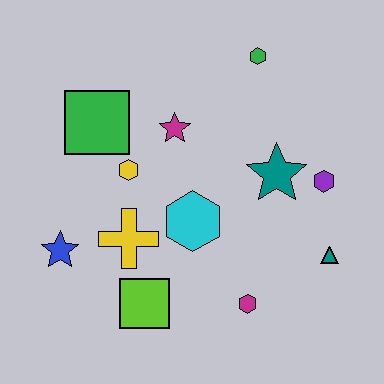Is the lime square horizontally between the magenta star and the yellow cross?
Yes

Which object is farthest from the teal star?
The blue star is farthest from the teal star.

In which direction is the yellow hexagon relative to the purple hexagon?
The yellow hexagon is to the left of the purple hexagon.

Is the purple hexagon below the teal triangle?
No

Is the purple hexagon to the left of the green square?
No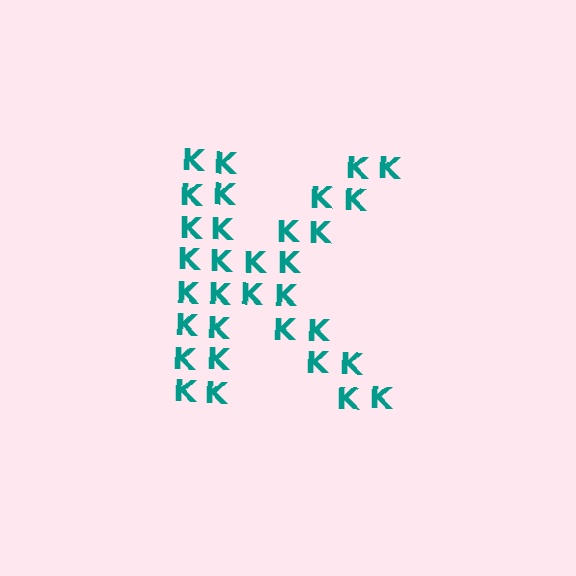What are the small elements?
The small elements are letter K's.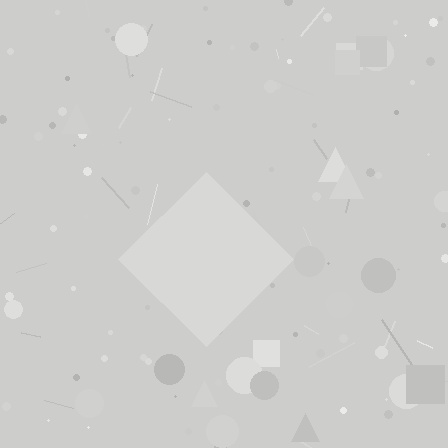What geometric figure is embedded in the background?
A diamond is embedded in the background.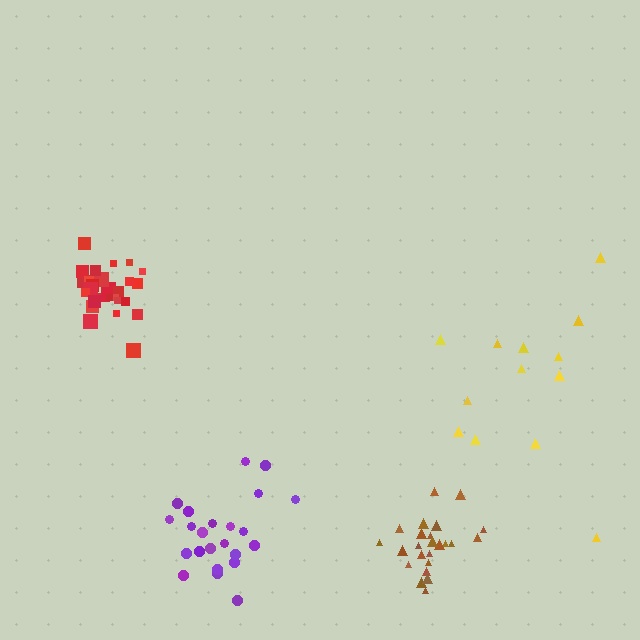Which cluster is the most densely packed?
Red.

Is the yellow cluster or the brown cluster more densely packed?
Brown.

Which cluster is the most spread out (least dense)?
Yellow.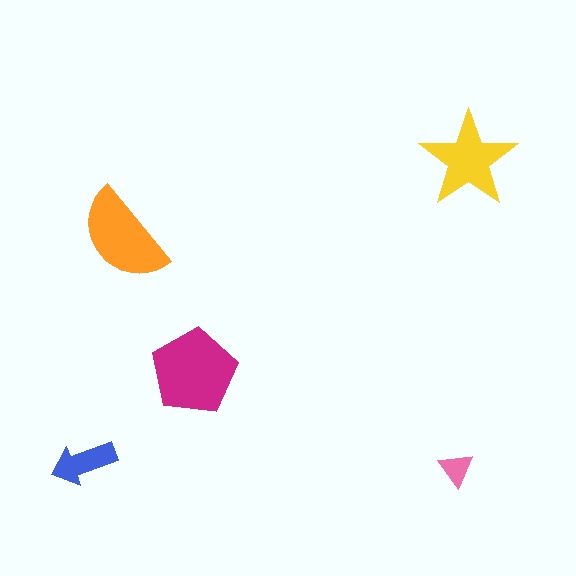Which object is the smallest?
The pink triangle.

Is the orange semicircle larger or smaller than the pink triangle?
Larger.